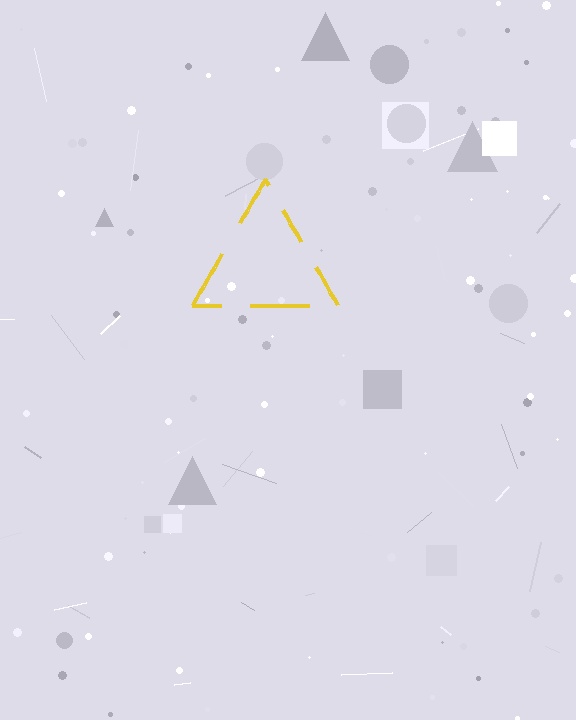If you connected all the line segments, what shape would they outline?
They would outline a triangle.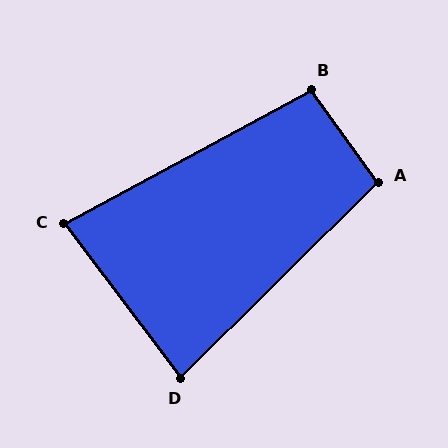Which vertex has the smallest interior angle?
C, at approximately 81 degrees.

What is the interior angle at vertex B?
Approximately 98 degrees (obtuse).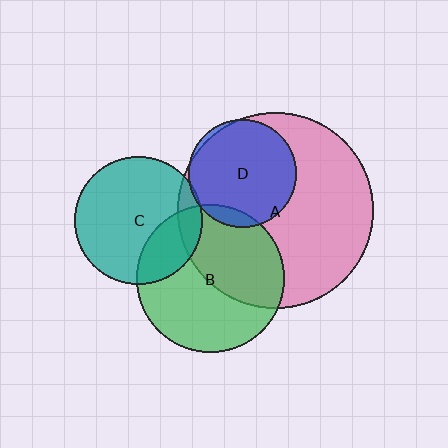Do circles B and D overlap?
Yes.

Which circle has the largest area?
Circle A (pink).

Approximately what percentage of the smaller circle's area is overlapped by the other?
Approximately 10%.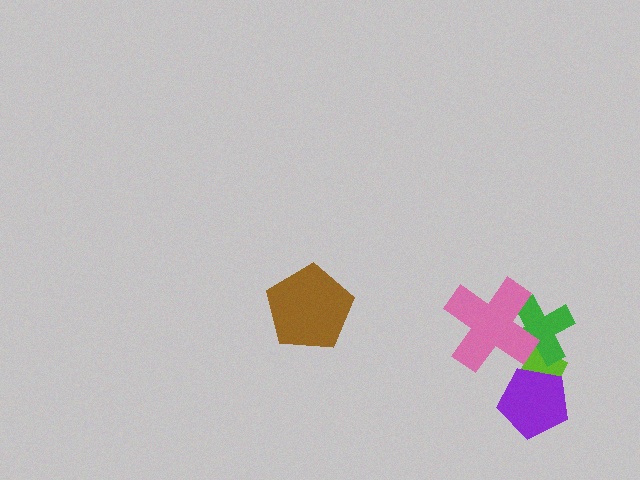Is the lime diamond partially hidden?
Yes, it is partially covered by another shape.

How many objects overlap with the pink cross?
2 objects overlap with the pink cross.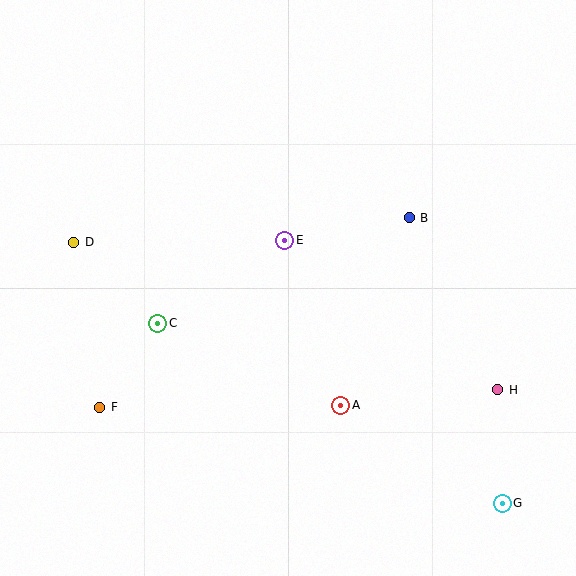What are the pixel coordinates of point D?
Point D is at (74, 242).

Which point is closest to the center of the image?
Point E at (285, 240) is closest to the center.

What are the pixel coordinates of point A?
Point A is at (341, 405).